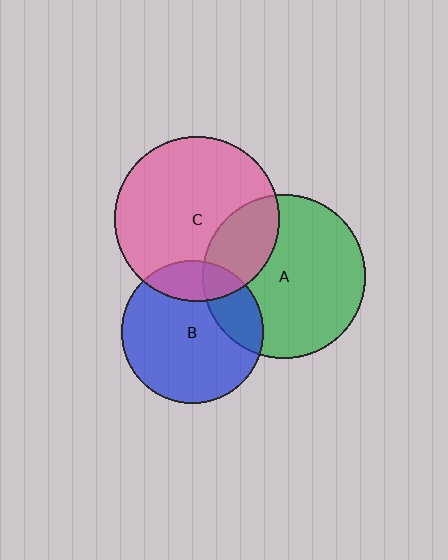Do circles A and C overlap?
Yes.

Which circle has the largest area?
Circle C (pink).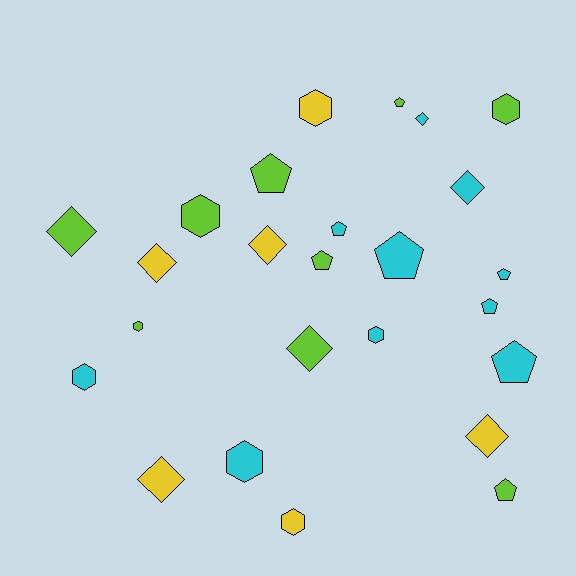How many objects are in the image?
There are 25 objects.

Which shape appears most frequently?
Pentagon, with 9 objects.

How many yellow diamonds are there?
There are 4 yellow diamonds.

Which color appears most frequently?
Cyan, with 10 objects.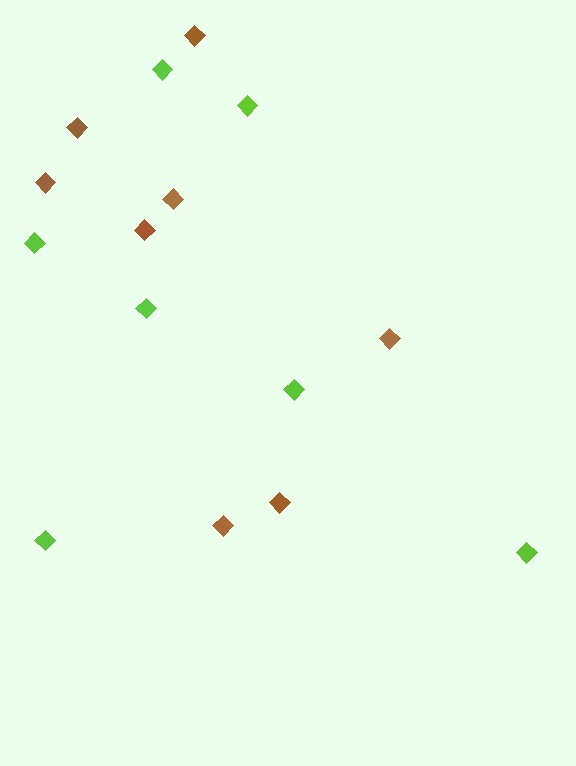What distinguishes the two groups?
There are 2 groups: one group of brown diamonds (8) and one group of lime diamonds (7).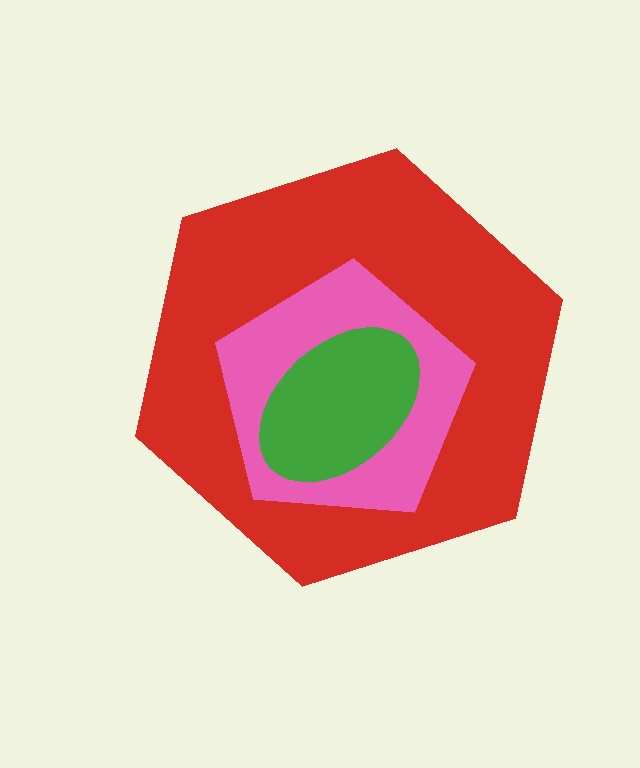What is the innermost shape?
The green ellipse.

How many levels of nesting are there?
3.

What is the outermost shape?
The red hexagon.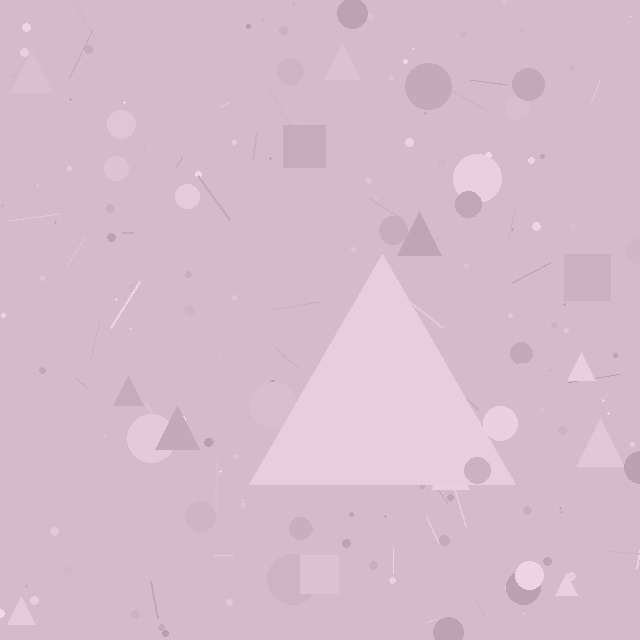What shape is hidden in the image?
A triangle is hidden in the image.